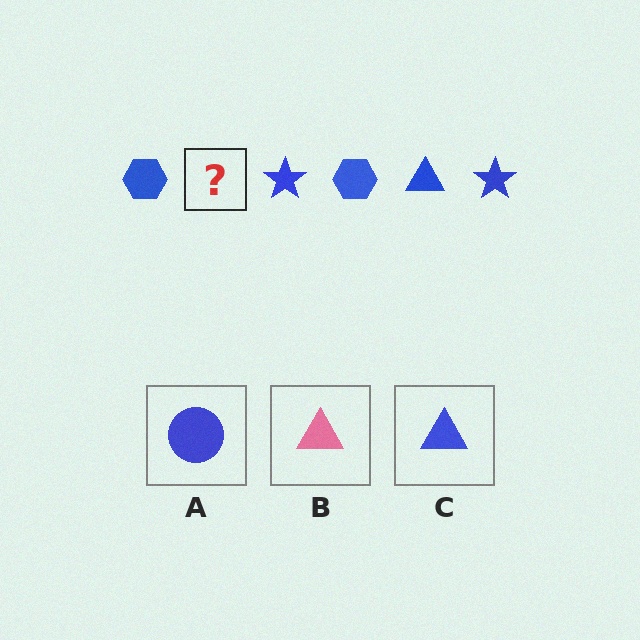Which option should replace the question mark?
Option C.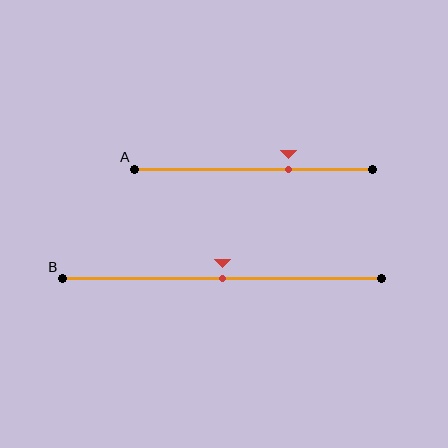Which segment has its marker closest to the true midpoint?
Segment B has its marker closest to the true midpoint.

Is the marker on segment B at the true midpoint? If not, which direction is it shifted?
Yes, the marker on segment B is at the true midpoint.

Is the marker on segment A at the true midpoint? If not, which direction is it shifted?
No, the marker on segment A is shifted to the right by about 15% of the segment length.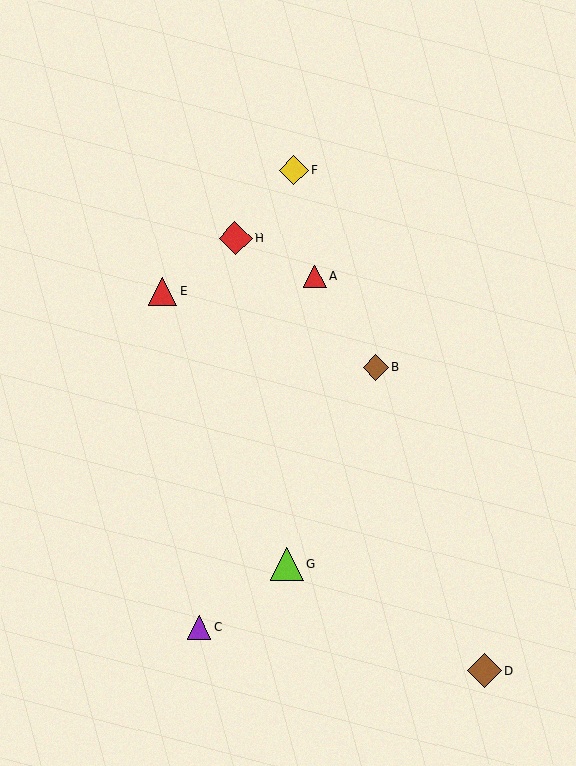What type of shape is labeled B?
Shape B is a brown diamond.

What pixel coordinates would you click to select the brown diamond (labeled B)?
Click at (376, 367) to select the brown diamond B.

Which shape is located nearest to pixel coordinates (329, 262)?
The red triangle (labeled A) at (315, 276) is nearest to that location.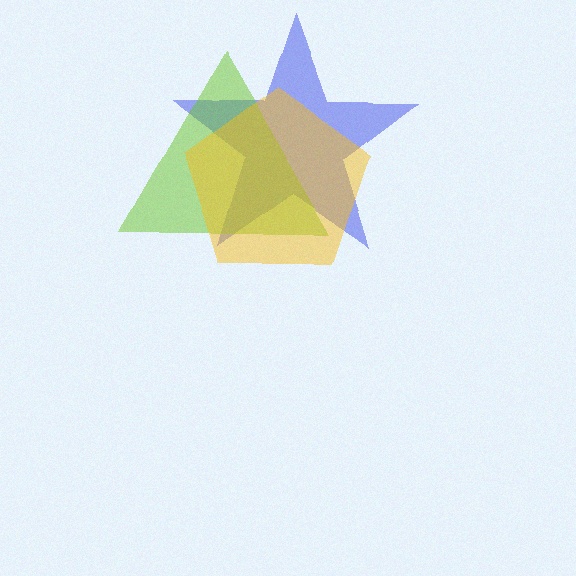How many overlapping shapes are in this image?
There are 3 overlapping shapes in the image.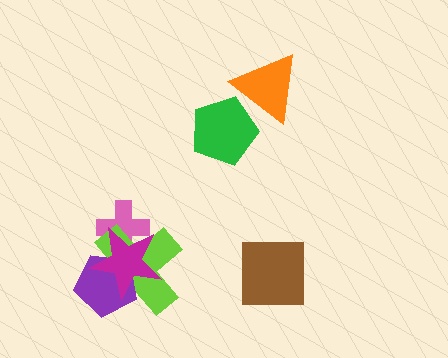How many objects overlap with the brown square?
0 objects overlap with the brown square.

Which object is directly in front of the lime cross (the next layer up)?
The purple pentagon is directly in front of the lime cross.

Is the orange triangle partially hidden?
No, no other shape covers it.